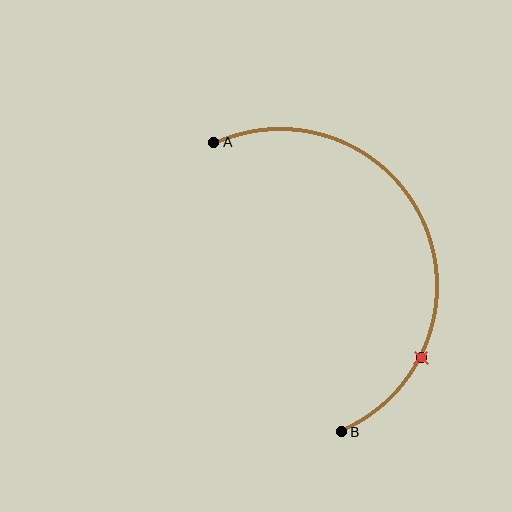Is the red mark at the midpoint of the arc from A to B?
No. The red mark lies on the arc but is closer to endpoint B. The arc midpoint would be at the point on the curve equidistant along the arc from both A and B.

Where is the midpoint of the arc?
The arc midpoint is the point on the curve farthest from the straight line joining A and B. It sits to the right of that line.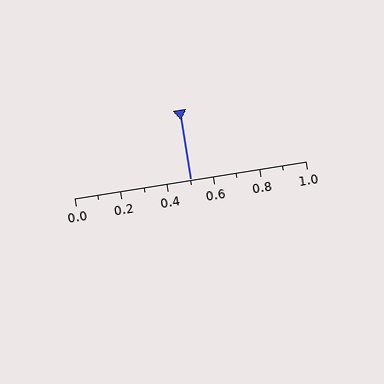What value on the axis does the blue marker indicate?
The marker indicates approximately 0.5.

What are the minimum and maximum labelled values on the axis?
The axis runs from 0.0 to 1.0.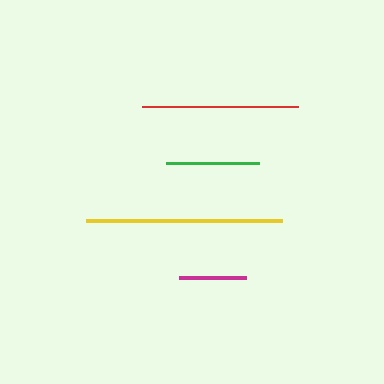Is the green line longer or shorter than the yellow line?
The yellow line is longer than the green line.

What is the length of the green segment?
The green segment is approximately 92 pixels long.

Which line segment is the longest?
The yellow line is the longest at approximately 196 pixels.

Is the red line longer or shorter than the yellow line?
The yellow line is longer than the red line.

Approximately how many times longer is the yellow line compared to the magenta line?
The yellow line is approximately 2.9 times the length of the magenta line.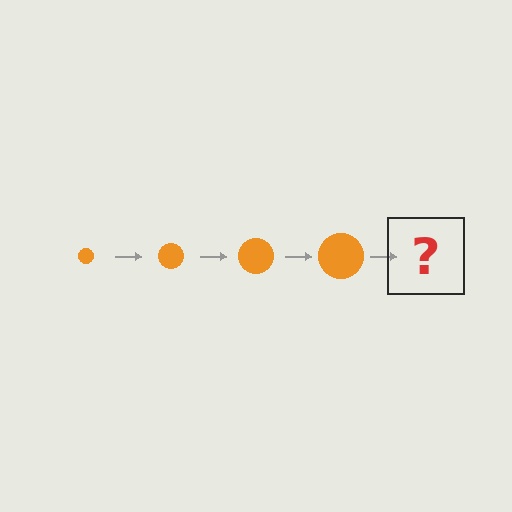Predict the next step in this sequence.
The next step is an orange circle, larger than the previous one.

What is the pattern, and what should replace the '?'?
The pattern is that the circle gets progressively larger each step. The '?' should be an orange circle, larger than the previous one.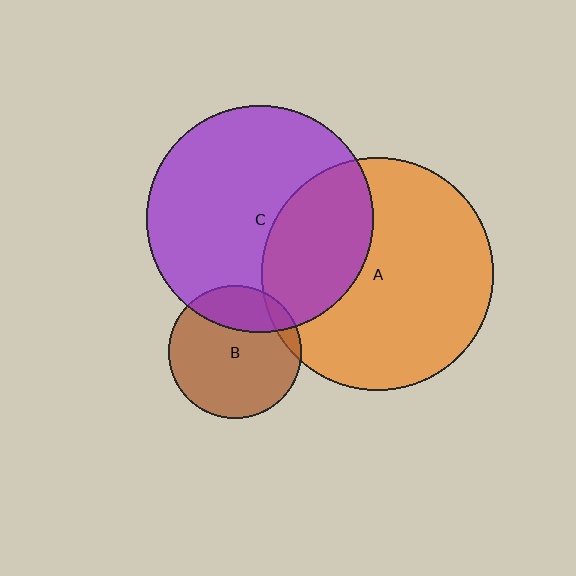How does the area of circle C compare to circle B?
Approximately 2.9 times.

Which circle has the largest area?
Circle A (orange).